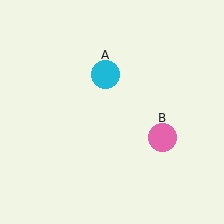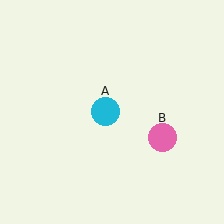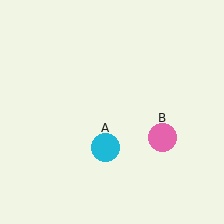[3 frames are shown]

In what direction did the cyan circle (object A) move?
The cyan circle (object A) moved down.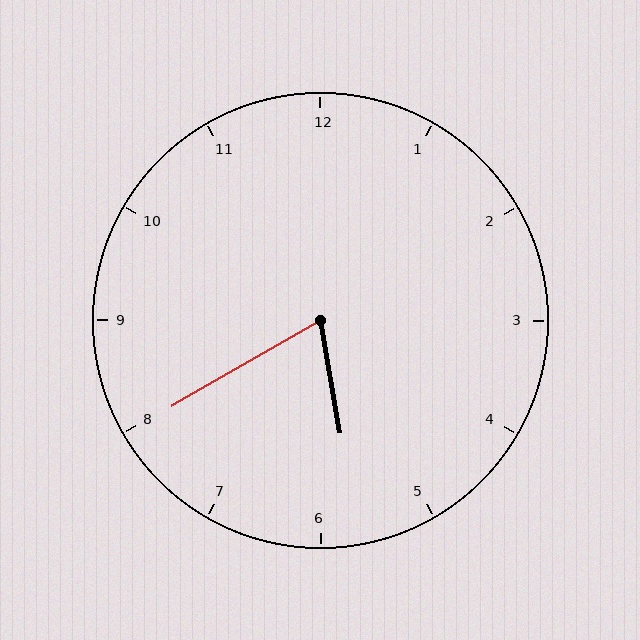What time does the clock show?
5:40.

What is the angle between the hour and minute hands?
Approximately 70 degrees.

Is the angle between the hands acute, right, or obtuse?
It is acute.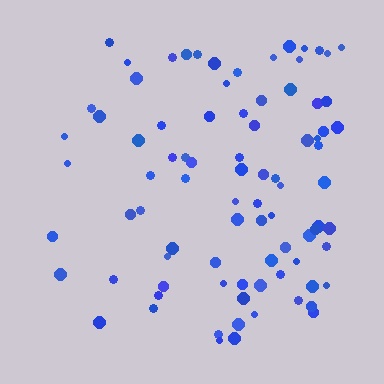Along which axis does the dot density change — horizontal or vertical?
Horizontal.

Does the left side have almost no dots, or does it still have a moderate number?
Still a moderate number, just noticeably fewer than the right.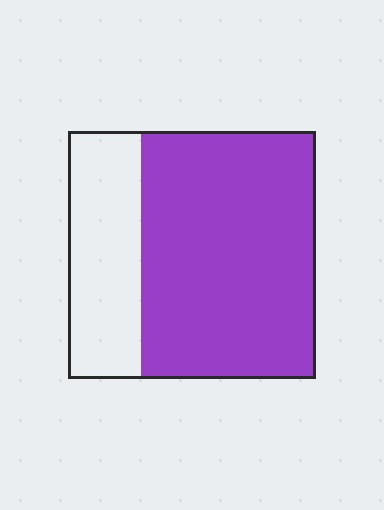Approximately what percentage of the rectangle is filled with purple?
Approximately 70%.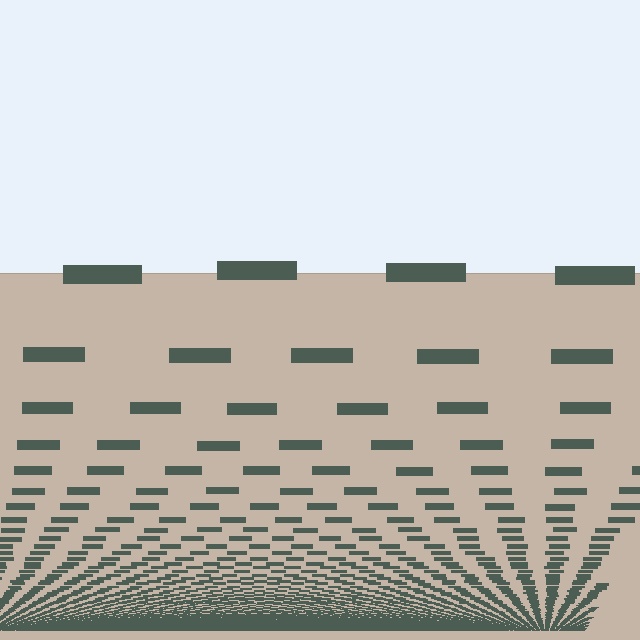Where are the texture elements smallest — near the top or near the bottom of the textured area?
Near the bottom.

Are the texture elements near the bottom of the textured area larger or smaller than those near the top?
Smaller. The gradient is inverted — elements near the bottom are smaller and denser.